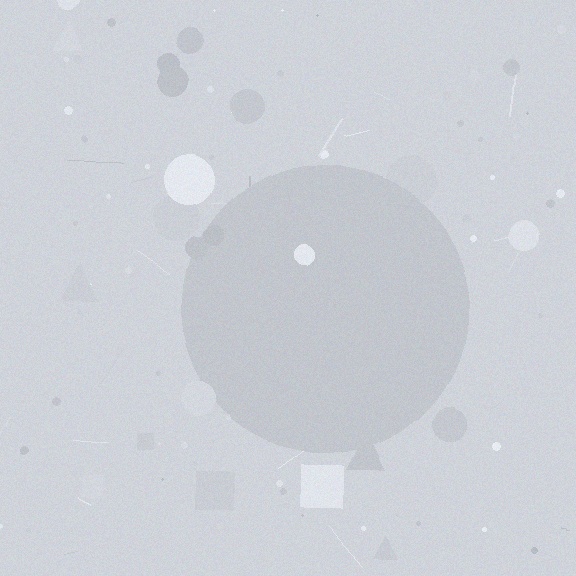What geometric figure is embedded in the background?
A circle is embedded in the background.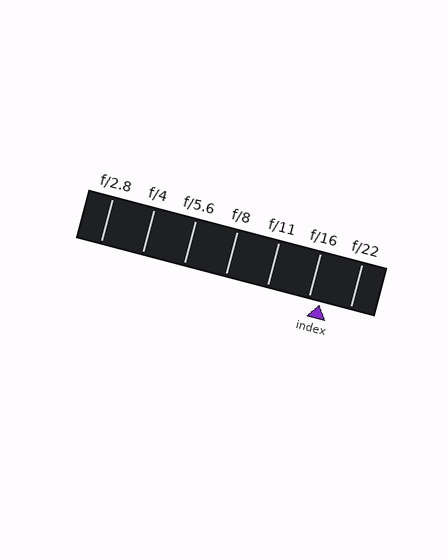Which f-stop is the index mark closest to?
The index mark is closest to f/16.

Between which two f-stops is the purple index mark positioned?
The index mark is between f/16 and f/22.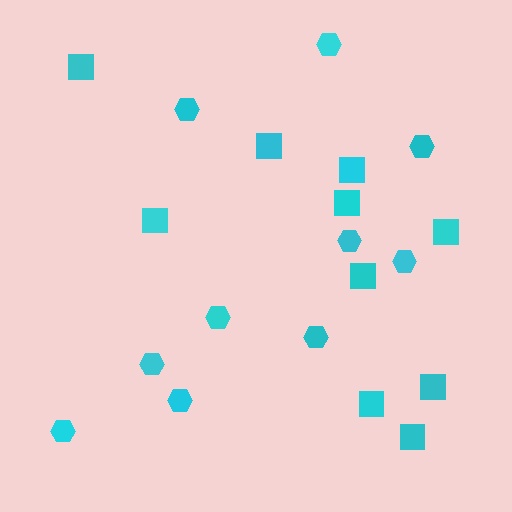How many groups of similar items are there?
There are 2 groups: one group of squares (10) and one group of hexagons (10).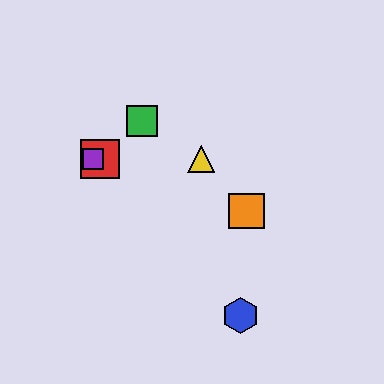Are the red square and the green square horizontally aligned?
No, the red square is at y≈159 and the green square is at y≈121.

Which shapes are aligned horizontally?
The red square, the yellow triangle, the purple square are aligned horizontally.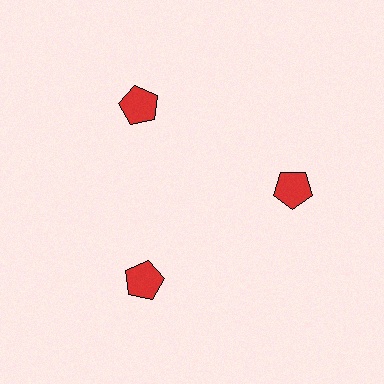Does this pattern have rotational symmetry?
Yes, this pattern has 3-fold rotational symmetry. It looks the same after rotating 120 degrees around the center.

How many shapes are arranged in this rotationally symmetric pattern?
There are 3 shapes, arranged in 3 groups of 1.